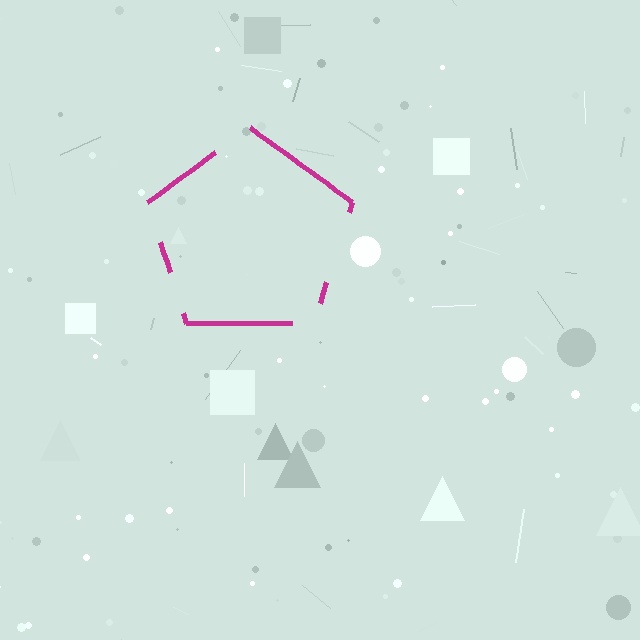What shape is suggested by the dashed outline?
The dashed outline suggests a pentagon.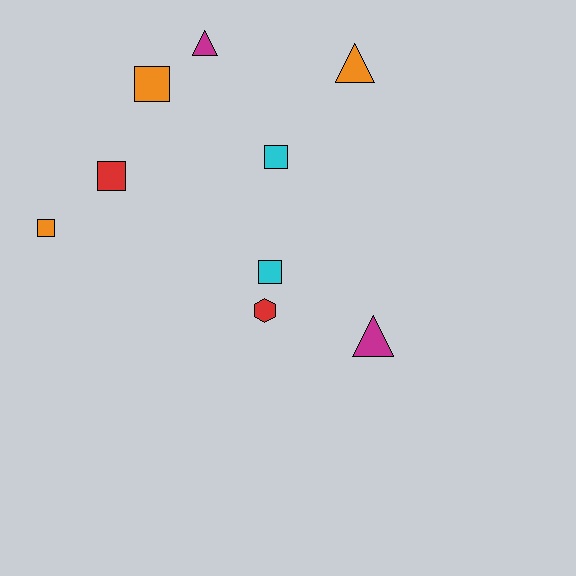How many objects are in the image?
There are 9 objects.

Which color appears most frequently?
Orange, with 3 objects.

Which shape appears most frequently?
Square, with 5 objects.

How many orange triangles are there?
There is 1 orange triangle.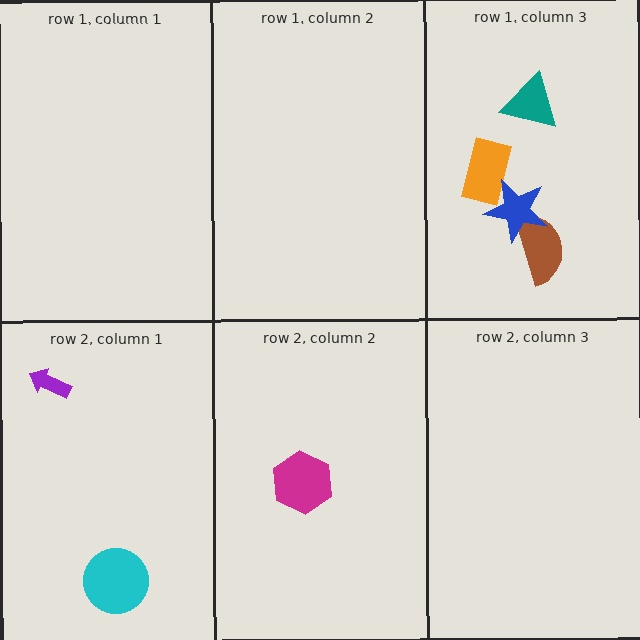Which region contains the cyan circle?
The row 2, column 1 region.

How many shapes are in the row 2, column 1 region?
2.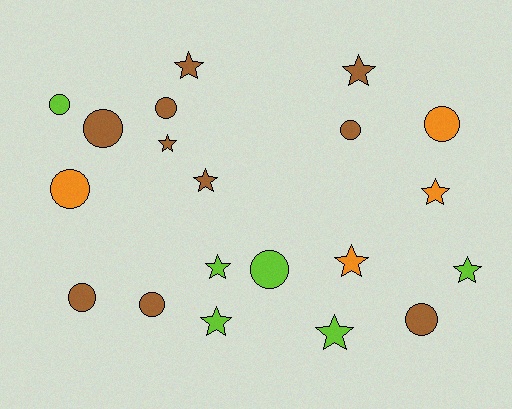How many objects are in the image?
There are 20 objects.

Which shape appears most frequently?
Circle, with 10 objects.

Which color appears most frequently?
Brown, with 10 objects.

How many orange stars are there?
There are 2 orange stars.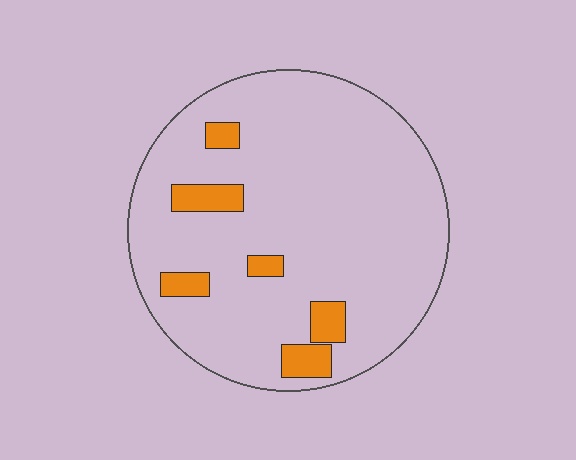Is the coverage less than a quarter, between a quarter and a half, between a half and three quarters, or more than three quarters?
Less than a quarter.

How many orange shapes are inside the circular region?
6.